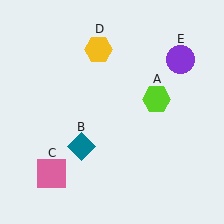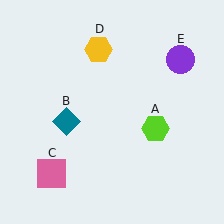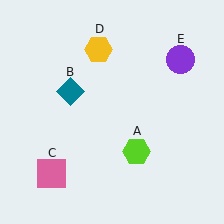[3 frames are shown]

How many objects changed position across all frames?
2 objects changed position: lime hexagon (object A), teal diamond (object B).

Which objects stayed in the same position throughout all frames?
Pink square (object C) and yellow hexagon (object D) and purple circle (object E) remained stationary.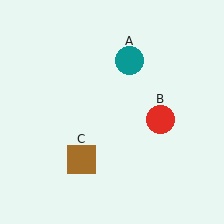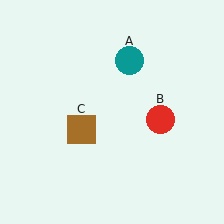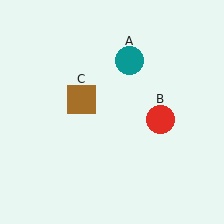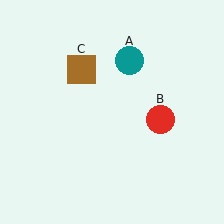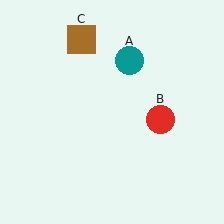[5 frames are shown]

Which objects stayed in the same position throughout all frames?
Teal circle (object A) and red circle (object B) remained stationary.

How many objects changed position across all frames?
1 object changed position: brown square (object C).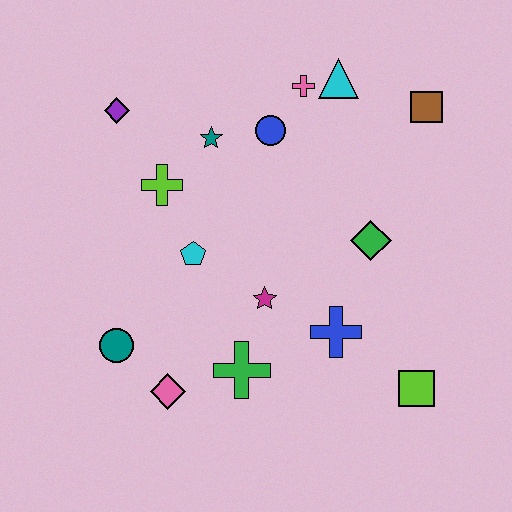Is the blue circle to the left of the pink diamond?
No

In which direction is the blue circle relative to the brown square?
The blue circle is to the left of the brown square.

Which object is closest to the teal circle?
The pink diamond is closest to the teal circle.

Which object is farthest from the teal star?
The lime square is farthest from the teal star.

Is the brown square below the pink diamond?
No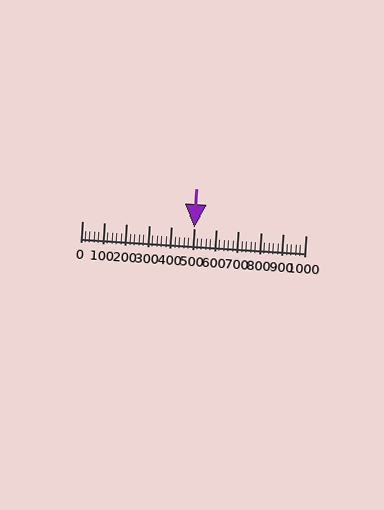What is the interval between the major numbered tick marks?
The major tick marks are spaced 100 units apart.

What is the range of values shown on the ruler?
The ruler shows values from 0 to 1000.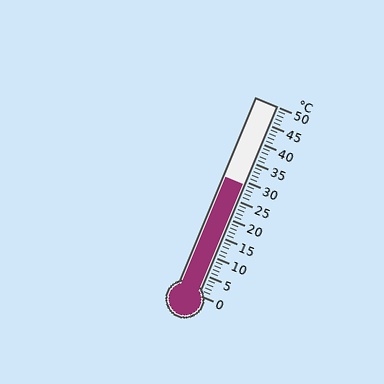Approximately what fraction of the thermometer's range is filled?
The thermometer is filled to approximately 60% of its range.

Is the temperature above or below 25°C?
The temperature is above 25°C.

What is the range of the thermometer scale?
The thermometer scale ranges from 0°C to 50°C.